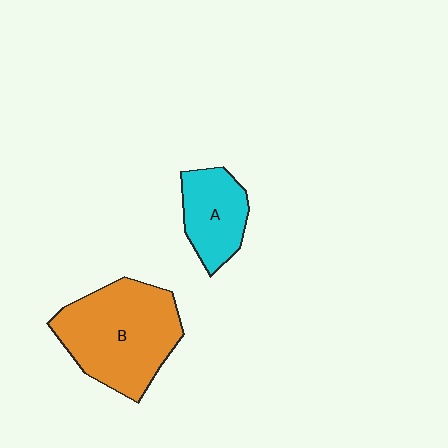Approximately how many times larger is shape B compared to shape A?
Approximately 2.0 times.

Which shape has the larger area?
Shape B (orange).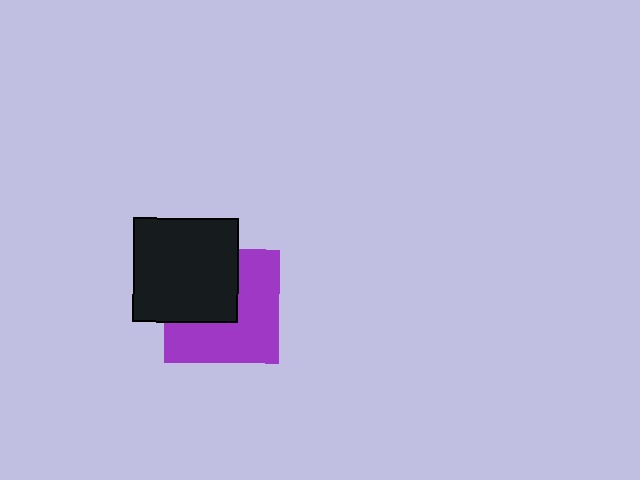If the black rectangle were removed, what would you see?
You would see the complete purple square.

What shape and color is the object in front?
The object in front is a black rectangle.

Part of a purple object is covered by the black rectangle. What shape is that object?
It is a square.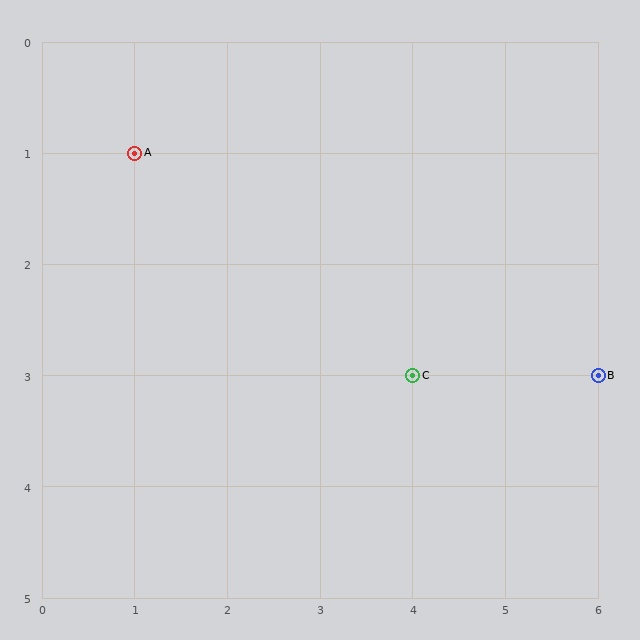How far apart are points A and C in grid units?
Points A and C are 3 columns and 2 rows apart (about 3.6 grid units diagonally).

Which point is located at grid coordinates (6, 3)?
Point B is at (6, 3).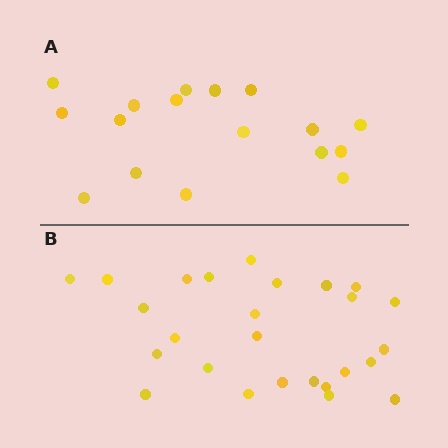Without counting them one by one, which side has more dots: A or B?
Region B (the bottom region) has more dots.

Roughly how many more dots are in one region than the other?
Region B has roughly 8 or so more dots than region A.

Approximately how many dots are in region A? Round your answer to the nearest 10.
About 20 dots. (The exact count is 17, which rounds to 20.)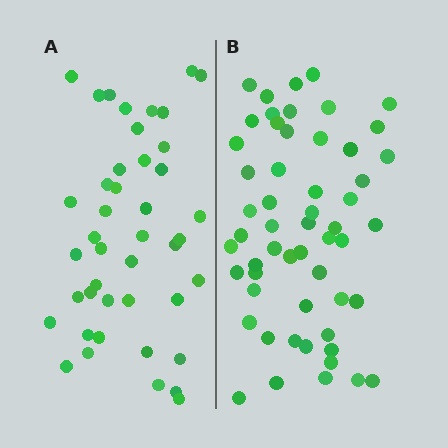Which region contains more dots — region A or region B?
Region B (the right region) has more dots.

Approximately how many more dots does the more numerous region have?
Region B has roughly 12 or so more dots than region A.